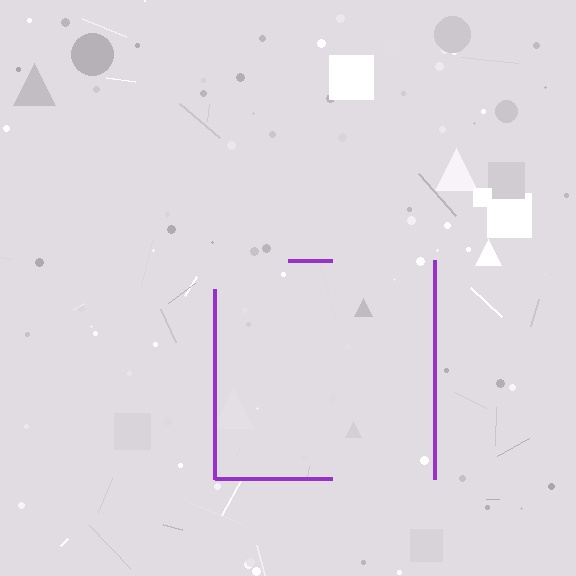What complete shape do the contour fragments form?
The contour fragments form a square.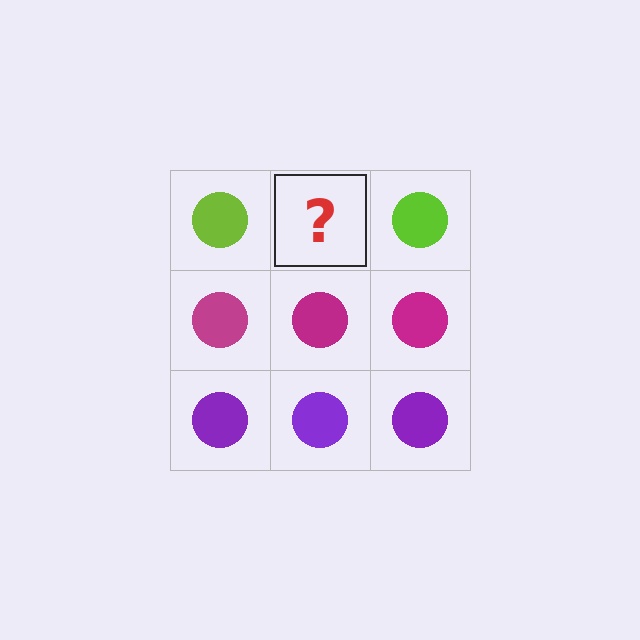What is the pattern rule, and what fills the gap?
The rule is that each row has a consistent color. The gap should be filled with a lime circle.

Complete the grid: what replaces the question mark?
The question mark should be replaced with a lime circle.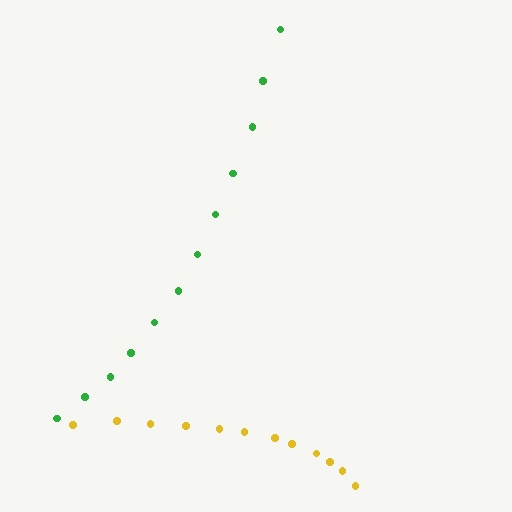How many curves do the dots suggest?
There are 2 distinct paths.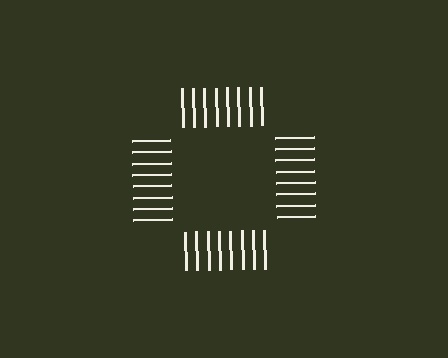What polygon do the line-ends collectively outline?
An illusory square — the line segments terminate on its edges but no continuous stroke is drawn.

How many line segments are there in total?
32 — 8 along each of the 4 edges.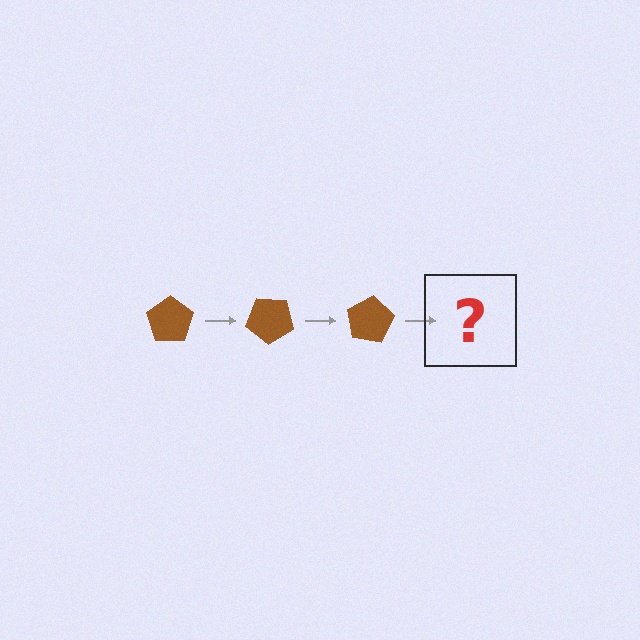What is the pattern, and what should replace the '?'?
The pattern is that the pentagon rotates 40 degrees each step. The '?' should be a brown pentagon rotated 120 degrees.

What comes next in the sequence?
The next element should be a brown pentagon rotated 120 degrees.